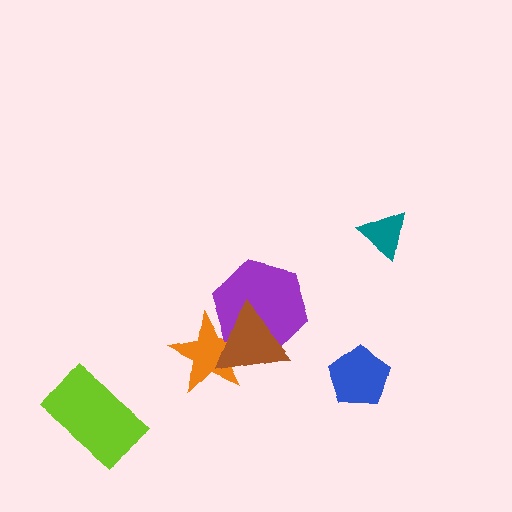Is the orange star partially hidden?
Yes, it is partially covered by another shape.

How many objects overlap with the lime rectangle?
0 objects overlap with the lime rectangle.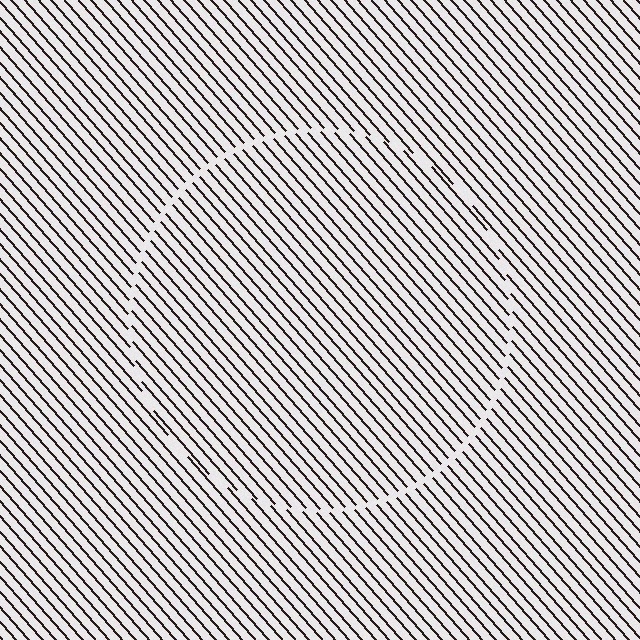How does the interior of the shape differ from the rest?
The interior of the shape contains the same grating, shifted by half a period — the contour is defined by the phase discontinuity where line-ends from the inner and outer gratings abut.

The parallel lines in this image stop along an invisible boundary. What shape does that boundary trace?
An illusory circle. The interior of the shape contains the same grating, shifted by half a period — the contour is defined by the phase discontinuity where line-ends from the inner and outer gratings abut.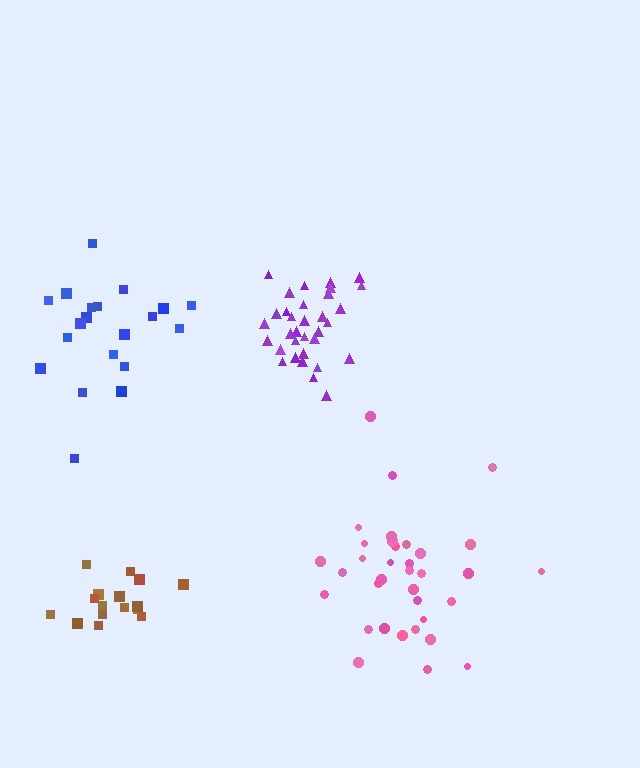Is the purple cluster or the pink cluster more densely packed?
Purple.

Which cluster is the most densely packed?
Purple.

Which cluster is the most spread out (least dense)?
Blue.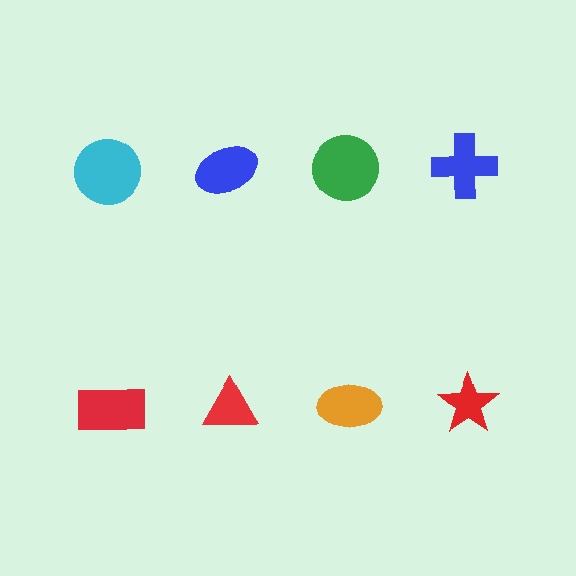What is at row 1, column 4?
A blue cross.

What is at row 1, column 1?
A cyan circle.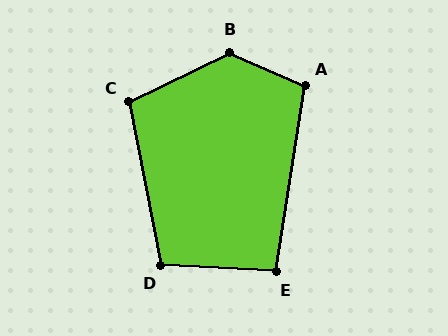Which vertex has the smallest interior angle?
E, at approximately 96 degrees.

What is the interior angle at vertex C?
Approximately 105 degrees (obtuse).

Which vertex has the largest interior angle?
B, at approximately 130 degrees.